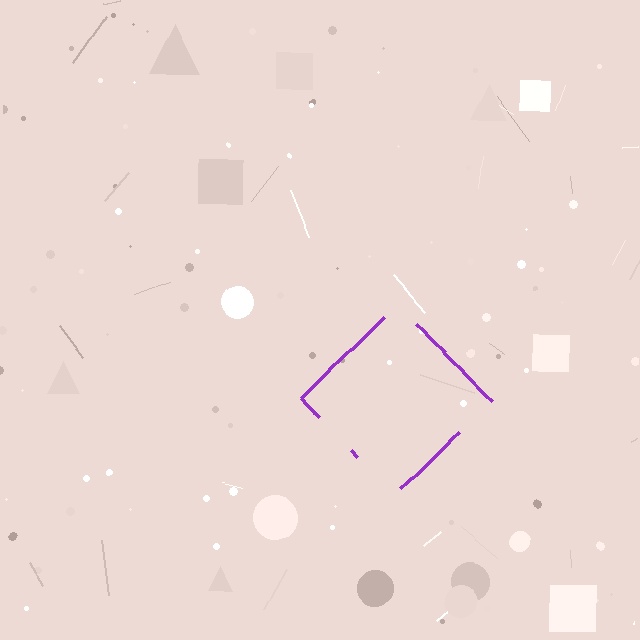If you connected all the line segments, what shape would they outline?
They would outline a diamond.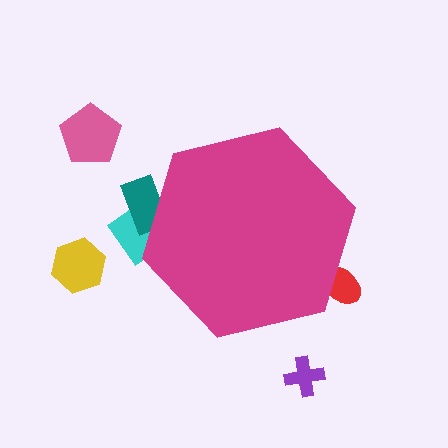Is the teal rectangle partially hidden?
Yes, the teal rectangle is partially hidden behind the magenta hexagon.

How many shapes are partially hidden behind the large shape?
3 shapes are partially hidden.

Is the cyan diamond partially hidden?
Yes, the cyan diamond is partially hidden behind the magenta hexagon.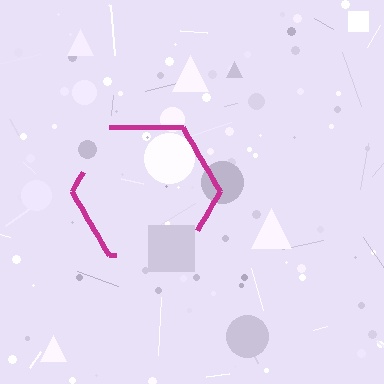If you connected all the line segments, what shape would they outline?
They would outline a hexagon.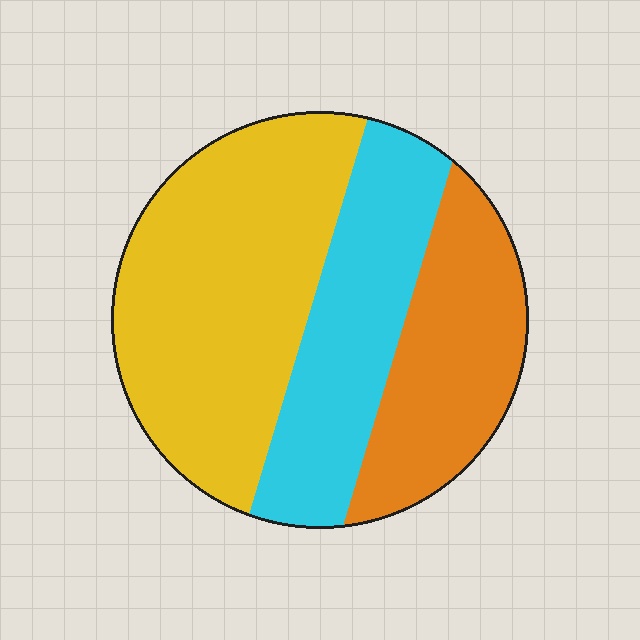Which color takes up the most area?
Yellow, at roughly 45%.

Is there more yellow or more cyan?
Yellow.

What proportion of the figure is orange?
Orange takes up about one quarter (1/4) of the figure.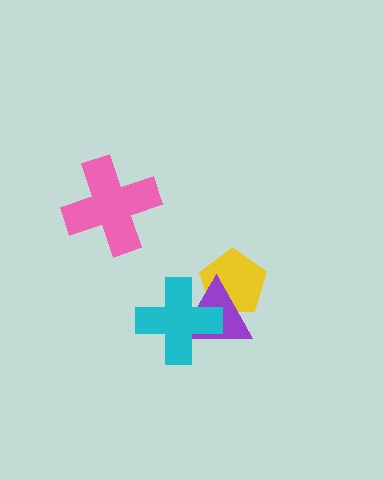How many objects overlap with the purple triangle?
2 objects overlap with the purple triangle.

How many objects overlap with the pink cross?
0 objects overlap with the pink cross.